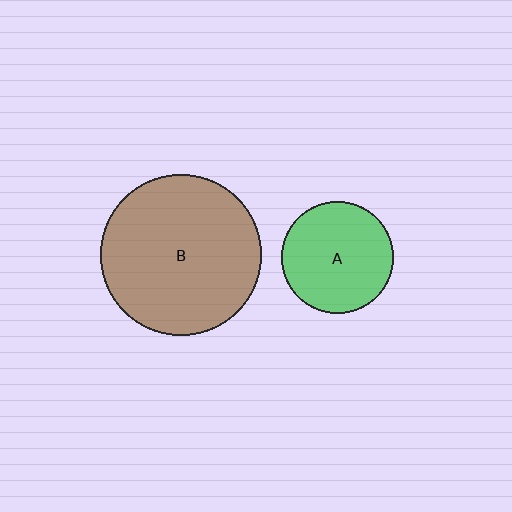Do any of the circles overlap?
No, none of the circles overlap.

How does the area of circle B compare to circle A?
Approximately 2.1 times.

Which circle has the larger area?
Circle B (brown).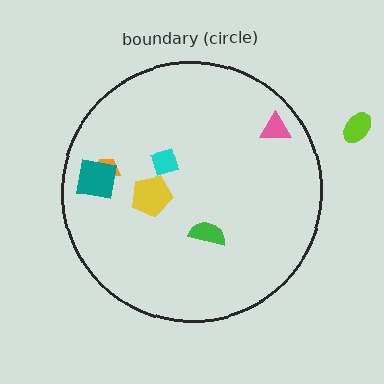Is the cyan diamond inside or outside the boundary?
Inside.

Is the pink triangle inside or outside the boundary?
Inside.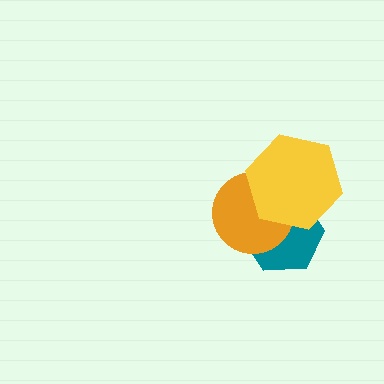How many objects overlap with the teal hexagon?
2 objects overlap with the teal hexagon.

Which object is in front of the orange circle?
The yellow hexagon is in front of the orange circle.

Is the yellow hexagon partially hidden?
No, no other shape covers it.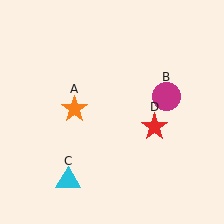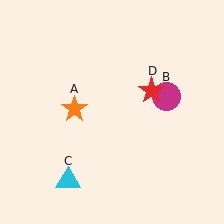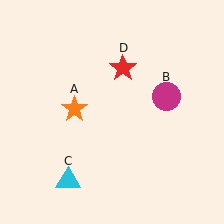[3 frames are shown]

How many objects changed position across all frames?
1 object changed position: red star (object D).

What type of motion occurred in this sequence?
The red star (object D) rotated counterclockwise around the center of the scene.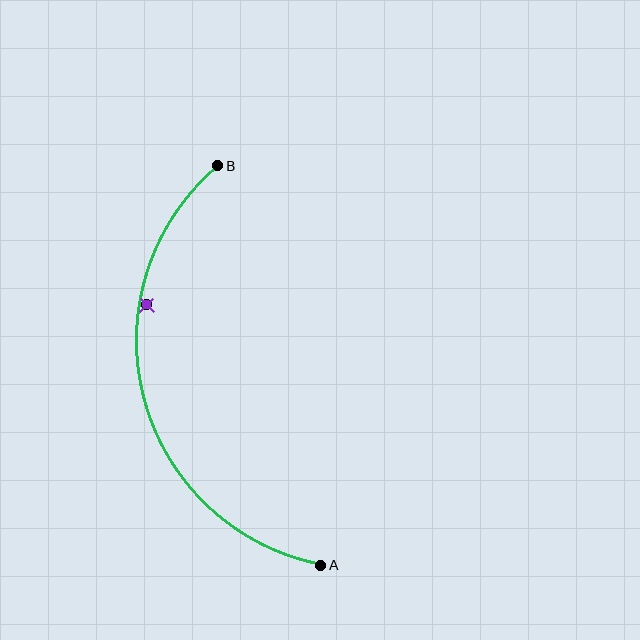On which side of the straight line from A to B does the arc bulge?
The arc bulges to the left of the straight line connecting A and B.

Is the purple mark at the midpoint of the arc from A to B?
No — the purple mark does not lie on the arc at all. It sits slightly inside the curve.